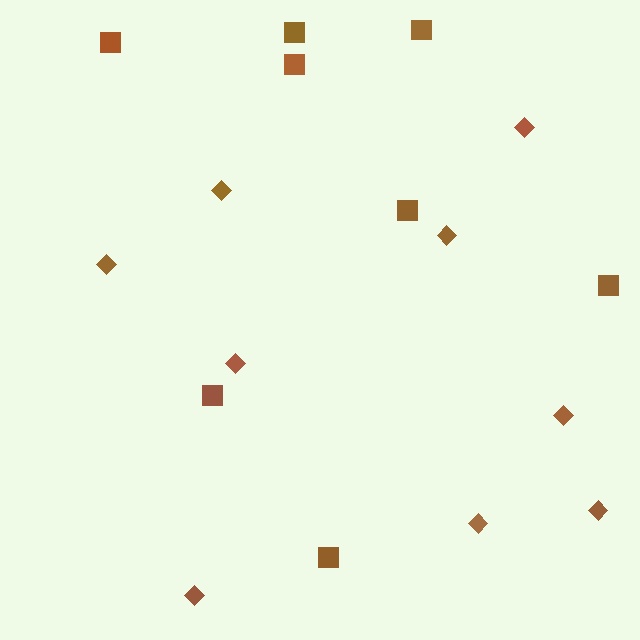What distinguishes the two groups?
There are 2 groups: one group of squares (8) and one group of diamonds (9).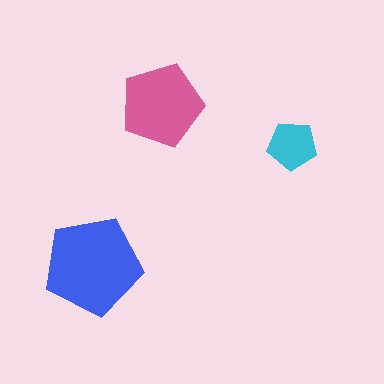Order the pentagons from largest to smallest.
the blue one, the pink one, the cyan one.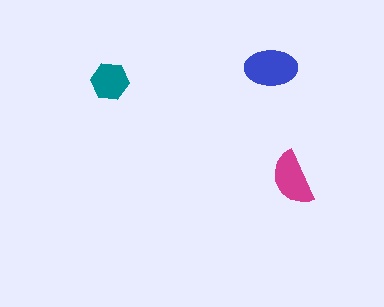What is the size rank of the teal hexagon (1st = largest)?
3rd.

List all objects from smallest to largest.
The teal hexagon, the magenta semicircle, the blue ellipse.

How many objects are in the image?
There are 3 objects in the image.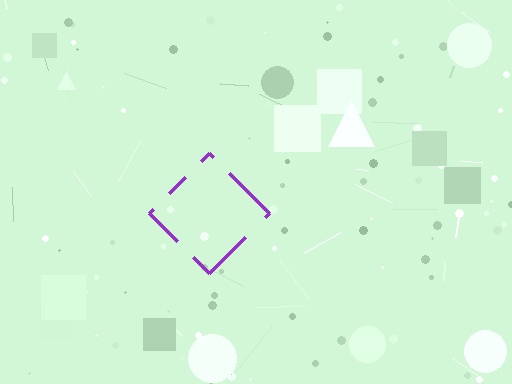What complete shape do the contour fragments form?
The contour fragments form a diamond.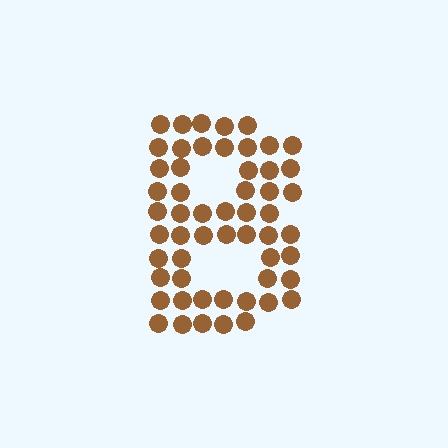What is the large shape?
The large shape is the letter B.